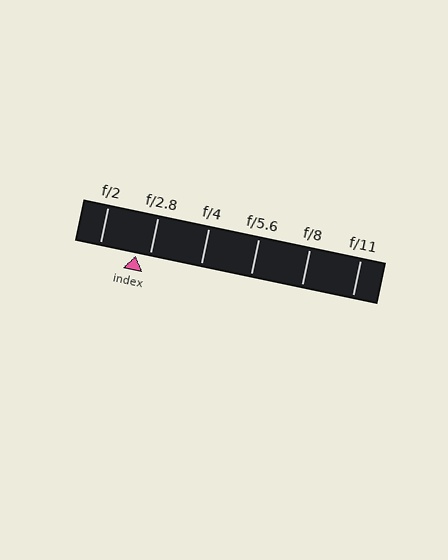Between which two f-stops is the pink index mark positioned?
The index mark is between f/2 and f/2.8.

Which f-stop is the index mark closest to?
The index mark is closest to f/2.8.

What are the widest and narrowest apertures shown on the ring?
The widest aperture shown is f/2 and the narrowest is f/11.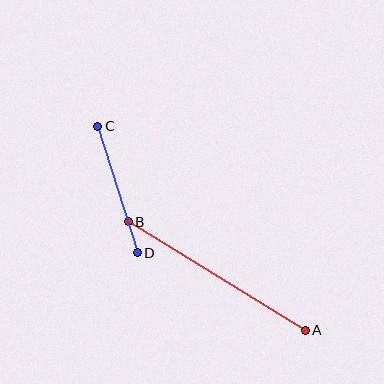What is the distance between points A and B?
The distance is approximately 208 pixels.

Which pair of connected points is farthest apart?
Points A and B are farthest apart.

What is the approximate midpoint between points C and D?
The midpoint is at approximately (117, 190) pixels.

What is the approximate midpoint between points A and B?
The midpoint is at approximately (217, 276) pixels.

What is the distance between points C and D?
The distance is approximately 133 pixels.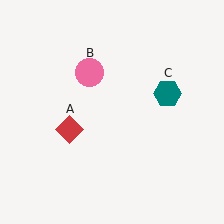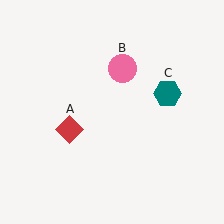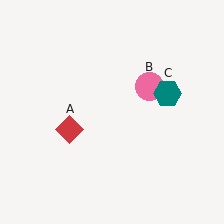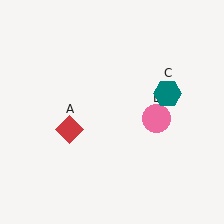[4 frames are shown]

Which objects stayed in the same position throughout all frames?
Red diamond (object A) and teal hexagon (object C) remained stationary.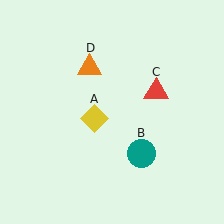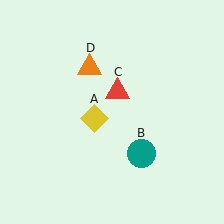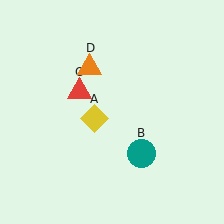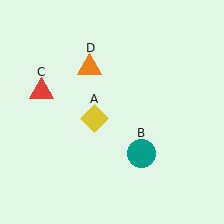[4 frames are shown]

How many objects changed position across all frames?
1 object changed position: red triangle (object C).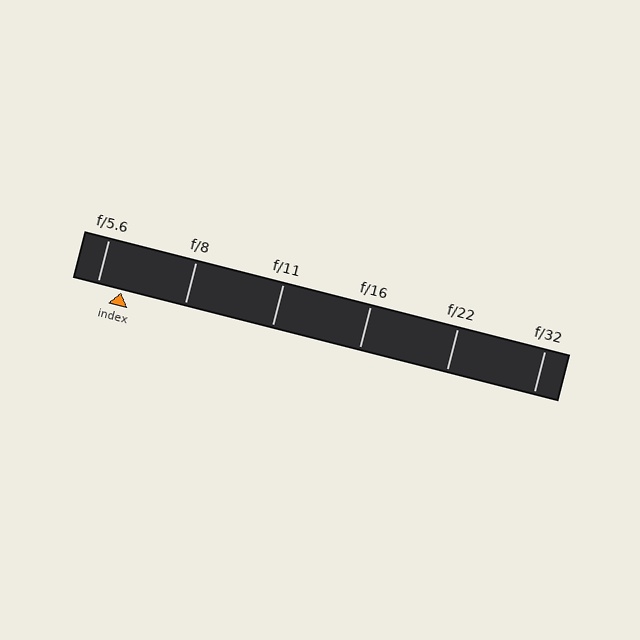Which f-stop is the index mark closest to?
The index mark is closest to f/5.6.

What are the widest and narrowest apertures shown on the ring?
The widest aperture shown is f/5.6 and the narrowest is f/32.